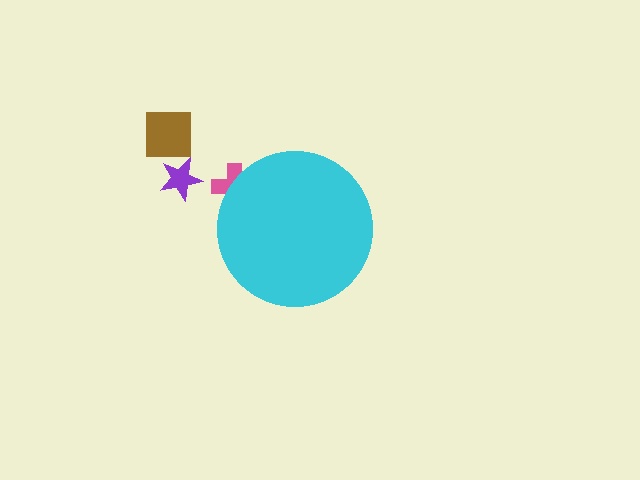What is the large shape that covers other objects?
A cyan circle.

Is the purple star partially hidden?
No, the purple star is fully visible.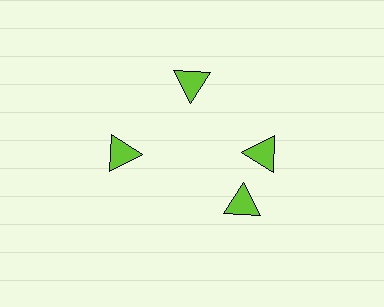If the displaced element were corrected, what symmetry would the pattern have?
It would have 4-fold rotational symmetry — the pattern would map onto itself every 90 degrees.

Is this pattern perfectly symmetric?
No. The 4 lime triangles are arranged in a ring, but one element near the 6 o'clock position is rotated out of alignment along the ring, breaking the 4-fold rotational symmetry.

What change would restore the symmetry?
The symmetry would be restored by rotating it back into even spacing with its neighbors so that all 4 triangles sit at equal angles and equal distance from the center.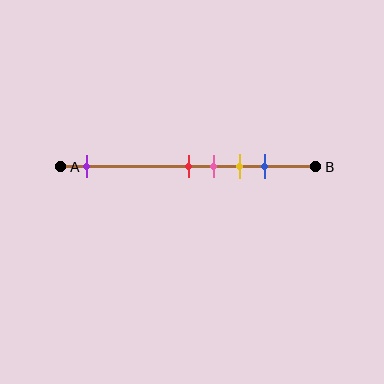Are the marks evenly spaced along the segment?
No, the marks are not evenly spaced.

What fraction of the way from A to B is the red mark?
The red mark is approximately 50% (0.5) of the way from A to B.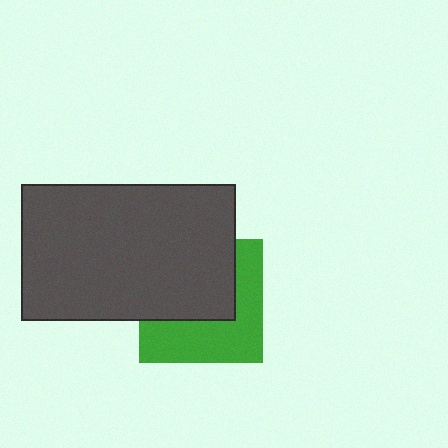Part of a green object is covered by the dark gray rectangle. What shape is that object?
It is a square.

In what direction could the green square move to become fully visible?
The green square could move toward the lower-right. That would shift it out from behind the dark gray rectangle entirely.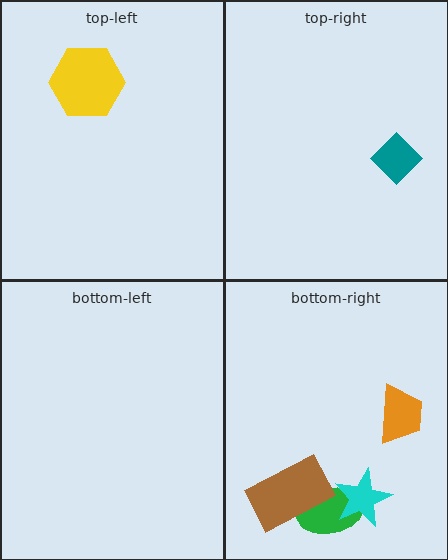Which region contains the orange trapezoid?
The bottom-right region.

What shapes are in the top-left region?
The yellow hexagon.